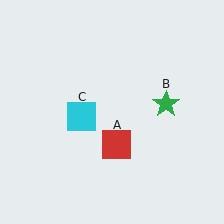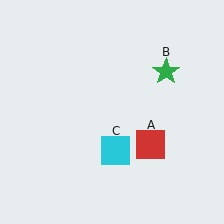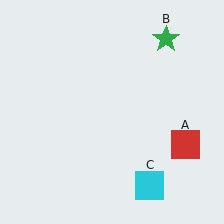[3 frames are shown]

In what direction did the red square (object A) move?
The red square (object A) moved right.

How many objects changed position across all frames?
3 objects changed position: red square (object A), green star (object B), cyan square (object C).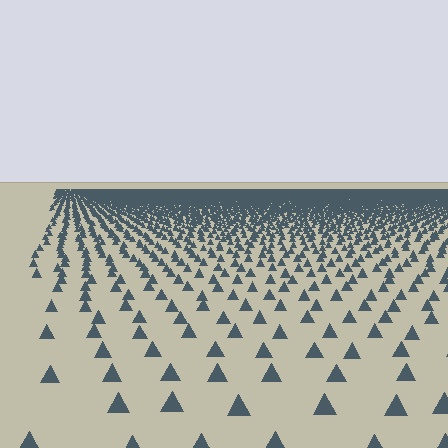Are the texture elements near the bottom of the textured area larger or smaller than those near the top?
Larger. Near the bottom, elements are closer to the viewer and appear at a bigger on-screen size.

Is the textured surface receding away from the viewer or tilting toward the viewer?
The surface is receding away from the viewer. Texture elements get smaller and denser toward the top.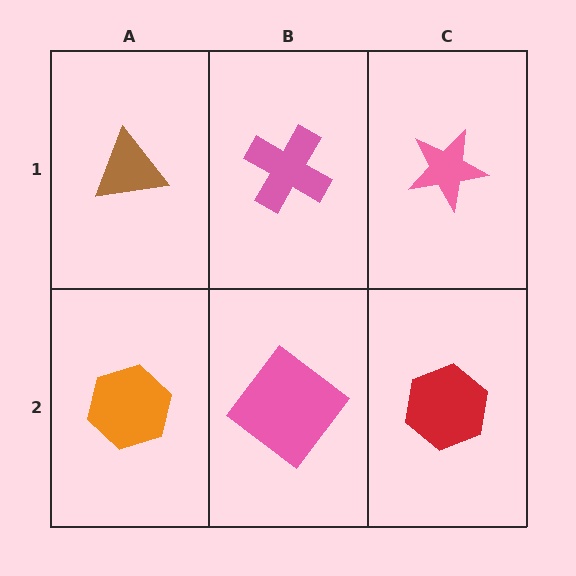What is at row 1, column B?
A pink cross.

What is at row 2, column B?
A pink diamond.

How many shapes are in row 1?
3 shapes.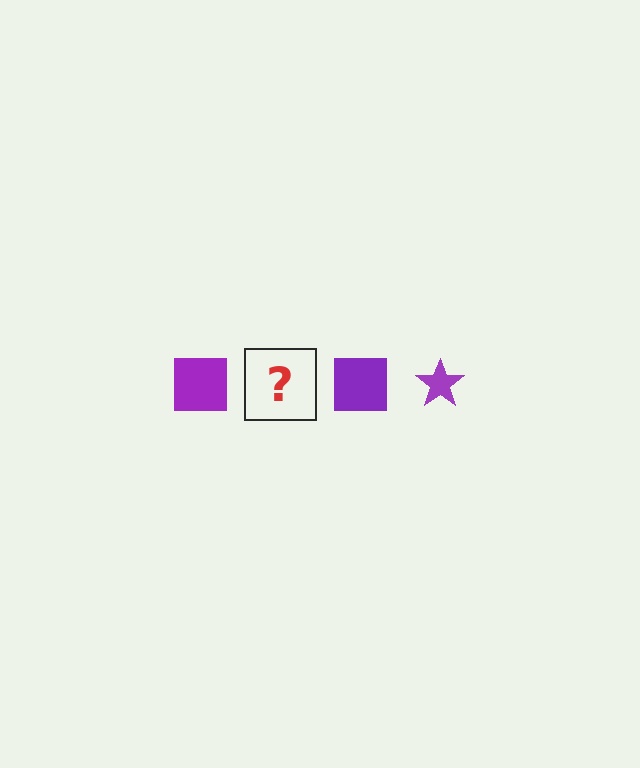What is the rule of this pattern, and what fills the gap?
The rule is that the pattern cycles through square, star shapes in purple. The gap should be filled with a purple star.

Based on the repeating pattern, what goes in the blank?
The blank should be a purple star.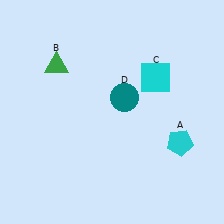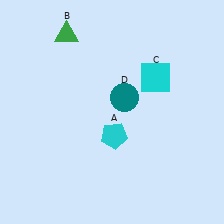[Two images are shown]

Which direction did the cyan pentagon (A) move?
The cyan pentagon (A) moved left.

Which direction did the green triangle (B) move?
The green triangle (B) moved up.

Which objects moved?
The objects that moved are: the cyan pentagon (A), the green triangle (B).